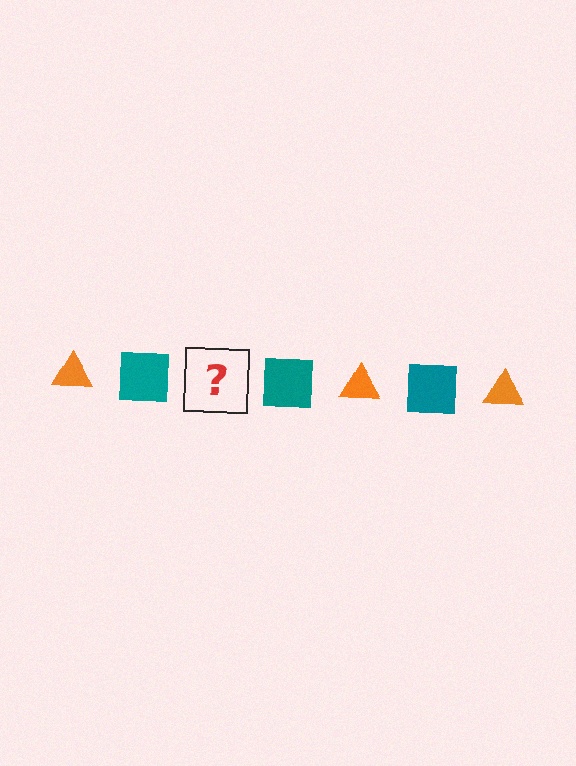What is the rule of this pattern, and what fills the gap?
The rule is that the pattern alternates between orange triangle and teal square. The gap should be filled with an orange triangle.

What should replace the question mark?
The question mark should be replaced with an orange triangle.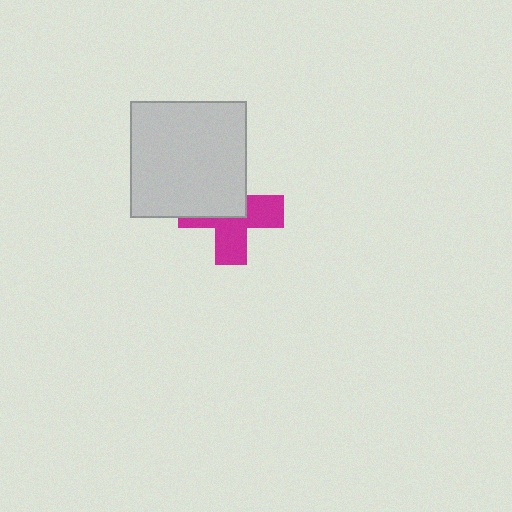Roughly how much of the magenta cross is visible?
About half of it is visible (roughly 53%).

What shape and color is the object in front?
The object in front is a light gray square.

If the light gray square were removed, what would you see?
You would see the complete magenta cross.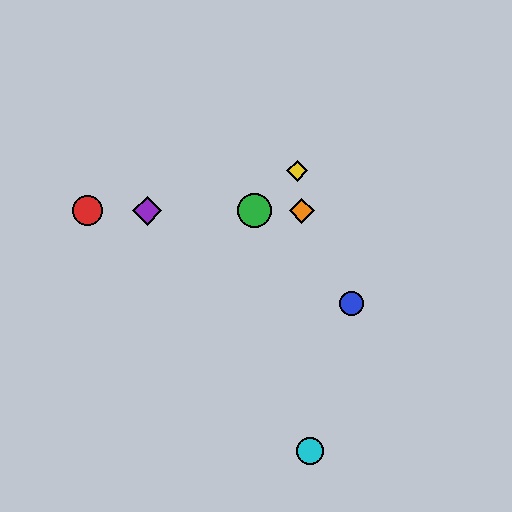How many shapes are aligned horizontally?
4 shapes (the red circle, the green circle, the purple diamond, the orange diamond) are aligned horizontally.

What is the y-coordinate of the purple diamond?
The purple diamond is at y≈211.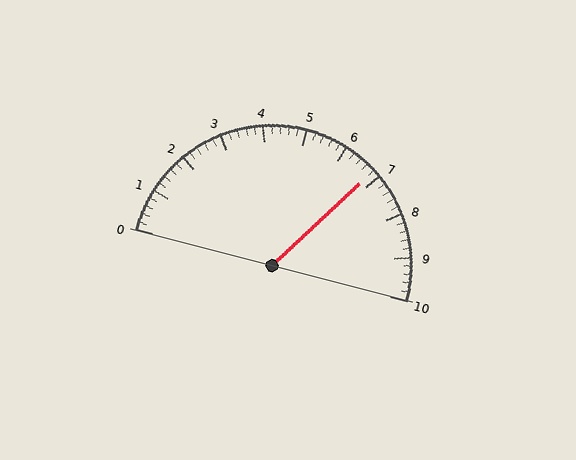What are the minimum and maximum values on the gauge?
The gauge ranges from 0 to 10.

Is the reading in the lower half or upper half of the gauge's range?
The reading is in the upper half of the range (0 to 10).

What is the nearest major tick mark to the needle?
The nearest major tick mark is 7.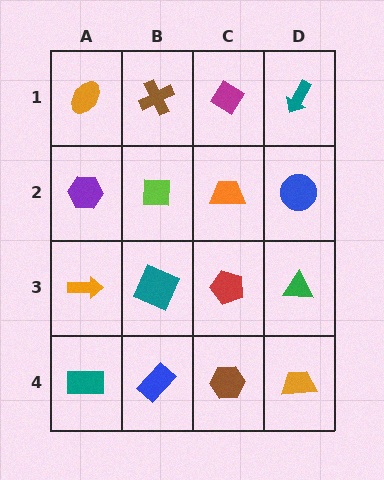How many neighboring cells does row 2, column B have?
4.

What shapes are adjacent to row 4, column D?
A green triangle (row 3, column D), a brown hexagon (row 4, column C).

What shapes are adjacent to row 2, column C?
A magenta diamond (row 1, column C), a red pentagon (row 3, column C), a lime square (row 2, column B), a blue circle (row 2, column D).